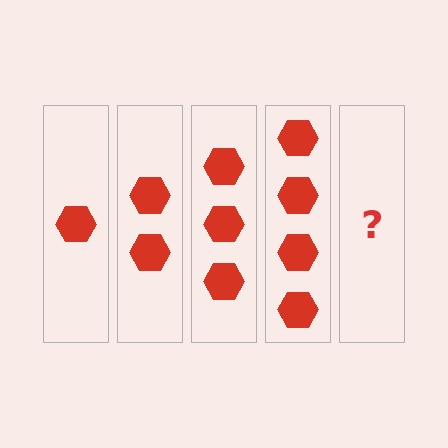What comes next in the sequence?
The next element should be 5 hexagons.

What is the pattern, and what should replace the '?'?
The pattern is that each step adds one more hexagon. The '?' should be 5 hexagons.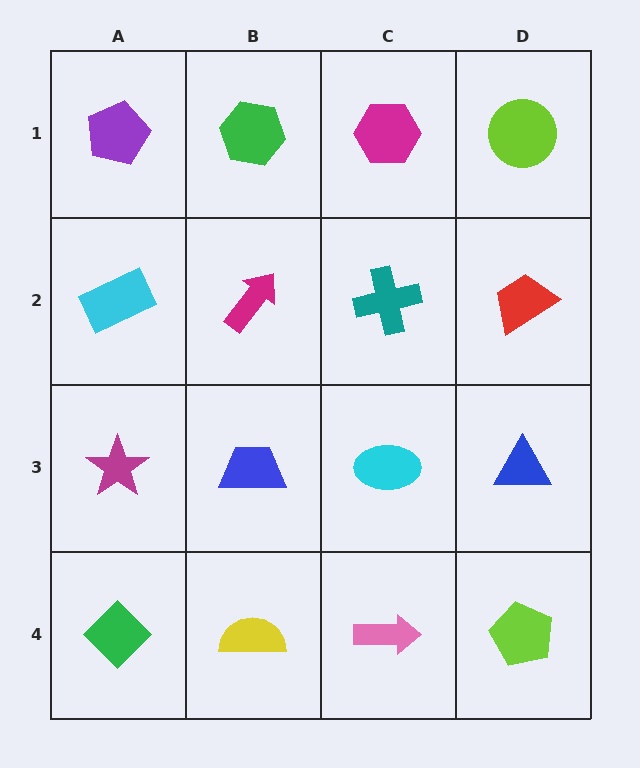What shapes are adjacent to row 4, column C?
A cyan ellipse (row 3, column C), a yellow semicircle (row 4, column B), a lime pentagon (row 4, column D).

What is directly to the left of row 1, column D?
A magenta hexagon.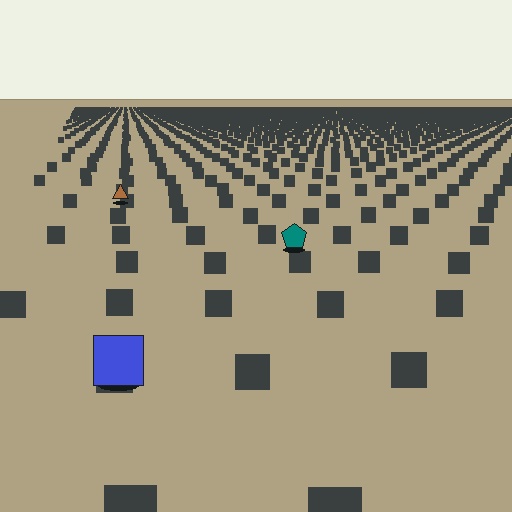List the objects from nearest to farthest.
From nearest to farthest: the blue square, the teal pentagon, the brown triangle.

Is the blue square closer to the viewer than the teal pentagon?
Yes. The blue square is closer — you can tell from the texture gradient: the ground texture is coarser near it.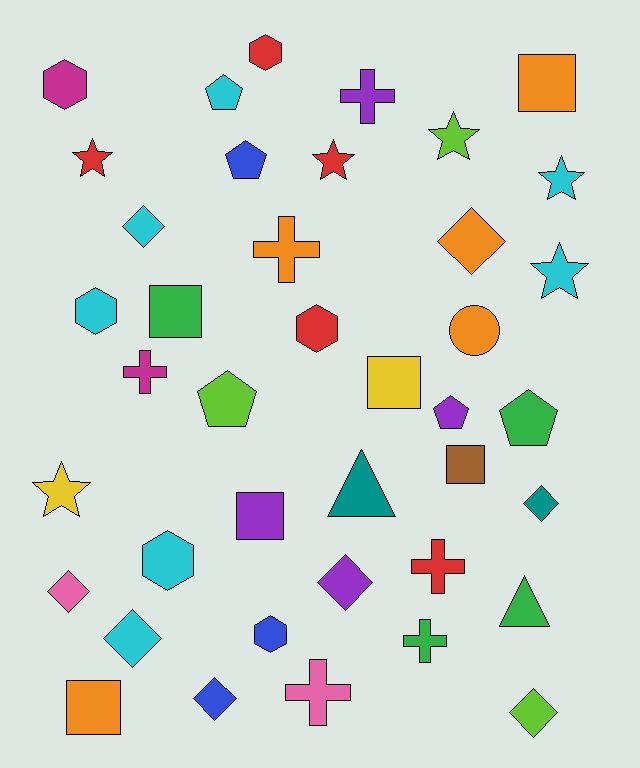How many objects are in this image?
There are 40 objects.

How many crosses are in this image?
There are 6 crosses.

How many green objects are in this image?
There are 4 green objects.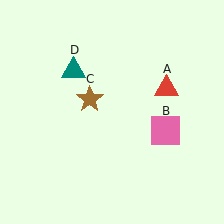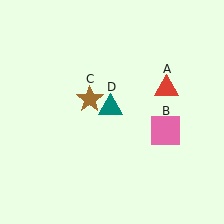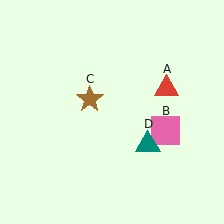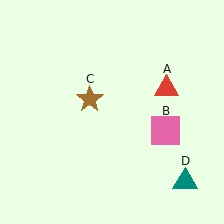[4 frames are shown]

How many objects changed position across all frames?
1 object changed position: teal triangle (object D).